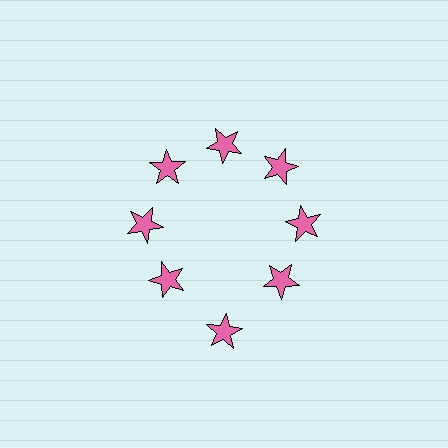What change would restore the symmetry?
The symmetry would be restored by moving it inward, back onto the ring so that all 8 stars sit at equal angles and equal distance from the center.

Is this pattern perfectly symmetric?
No. The 8 pink stars are arranged in a ring, but one element near the 6 o'clock position is pushed outward from the center, breaking the 8-fold rotational symmetry.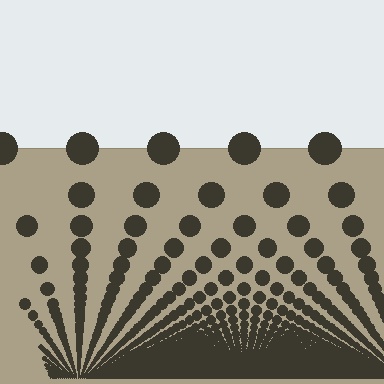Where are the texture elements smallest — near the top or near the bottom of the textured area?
Near the bottom.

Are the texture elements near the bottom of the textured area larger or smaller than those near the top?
Smaller. The gradient is inverted — elements near the bottom are smaller and denser.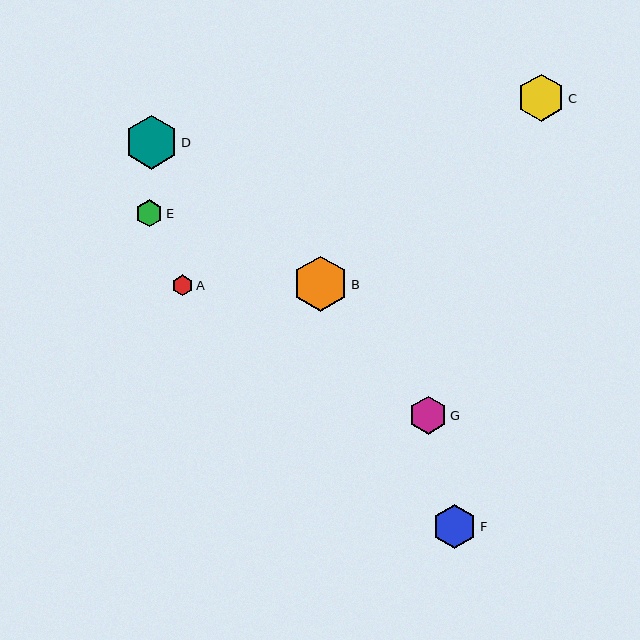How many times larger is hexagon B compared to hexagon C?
Hexagon B is approximately 1.2 times the size of hexagon C.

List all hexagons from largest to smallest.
From largest to smallest: B, D, C, F, G, E, A.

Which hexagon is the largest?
Hexagon B is the largest with a size of approximately 55 pixels.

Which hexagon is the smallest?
Hexagon A is the smallest with a size of approximately 21 pixels.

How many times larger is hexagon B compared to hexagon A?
Hexagon B is approximately 2.7 times the size of hexagon A.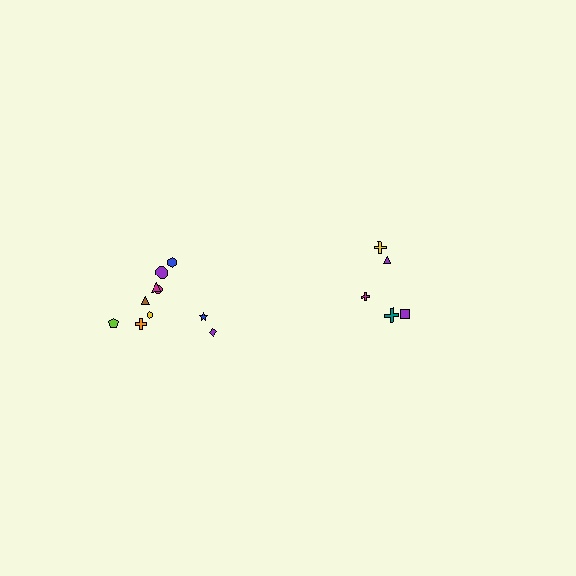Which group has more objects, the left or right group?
The left group.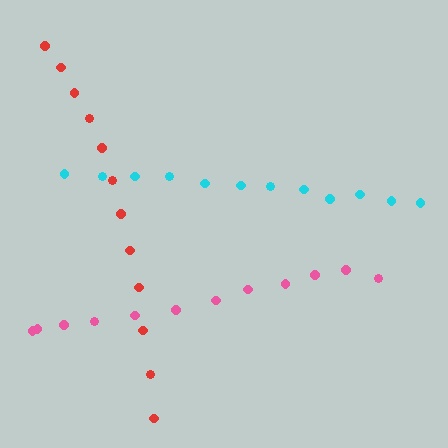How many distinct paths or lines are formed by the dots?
There are 3 distinct paths.